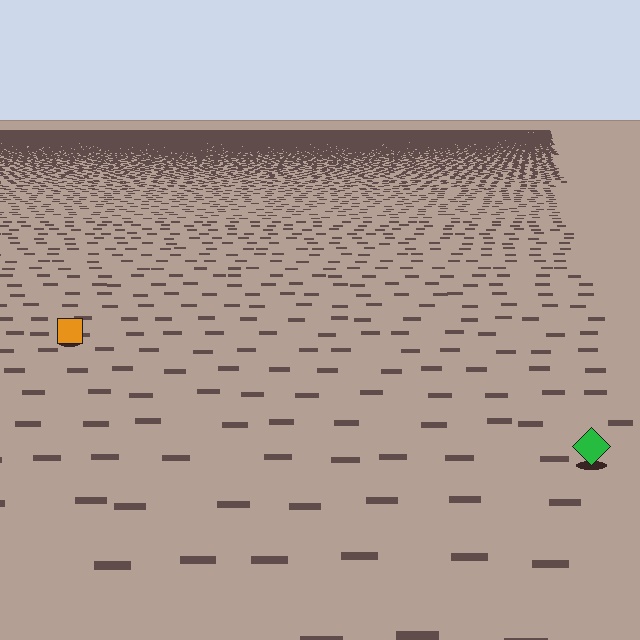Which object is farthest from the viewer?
The orange square is farthest from the viewer. It appears smaller and the ground texture around it is denser.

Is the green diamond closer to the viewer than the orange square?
Yes. The green diamond is closer — you can tell from the texture gradient: the ground texture is coarser near it.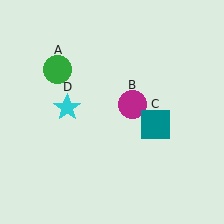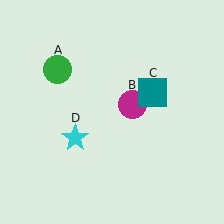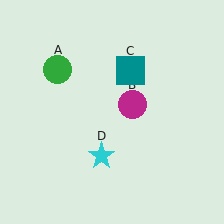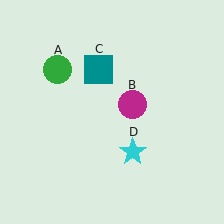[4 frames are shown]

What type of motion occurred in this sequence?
The teal square (object C), cyan star (object D) rotated counterclockwise around the center of the scene.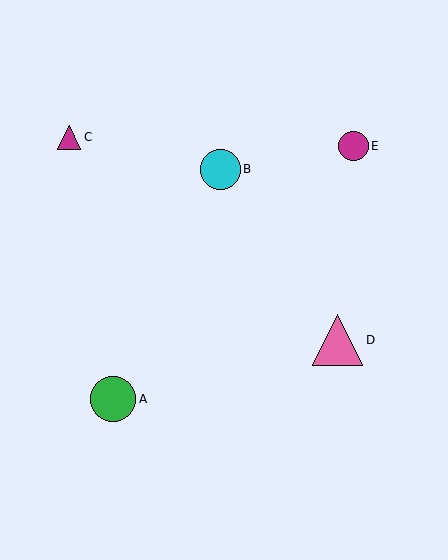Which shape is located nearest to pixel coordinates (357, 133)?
The magenta circle (labeled E) at (354, 146) is nearest to that location.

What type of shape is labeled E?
Shape E is a magenta circle.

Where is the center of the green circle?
The center of the green circle is at (113, 399).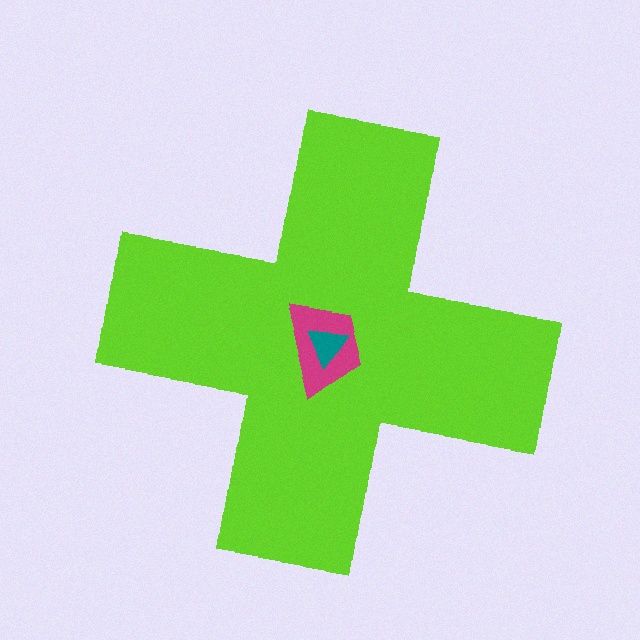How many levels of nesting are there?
3.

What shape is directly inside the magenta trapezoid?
The teal triangle.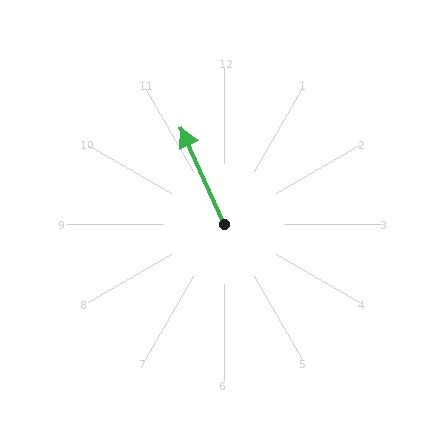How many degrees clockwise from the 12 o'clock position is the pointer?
Approximately 336 degrees.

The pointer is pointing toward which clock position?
Roughly 11 o'clock.